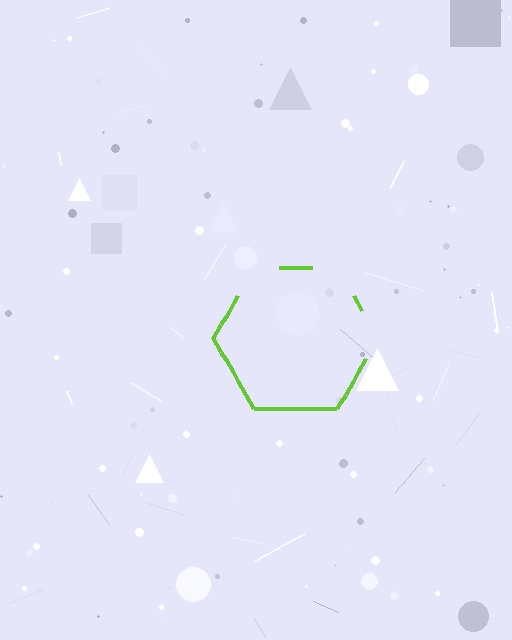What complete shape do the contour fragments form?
The contour fragments form a hexagon.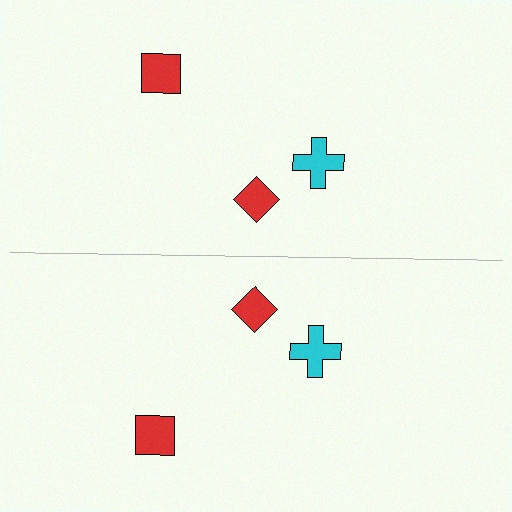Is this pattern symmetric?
Yes, this pattern has bilateral (reflection) symmetry.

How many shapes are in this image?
There are 6 shapes in this image.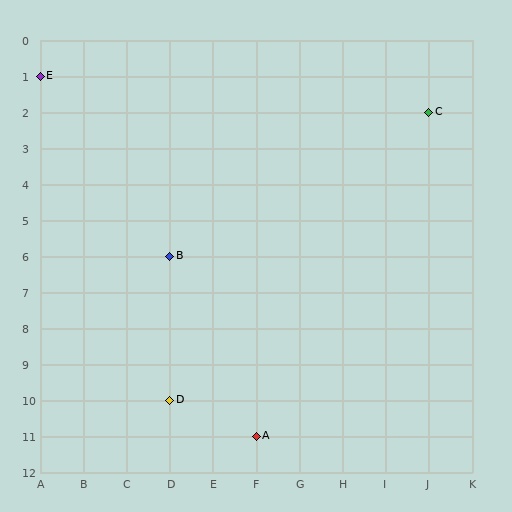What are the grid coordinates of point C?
Point C is at grid coordinates (J, 2).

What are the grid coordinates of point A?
Point A is at grid coordinates (F, 11).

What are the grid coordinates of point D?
Point D is at grid coordinates (D, 10).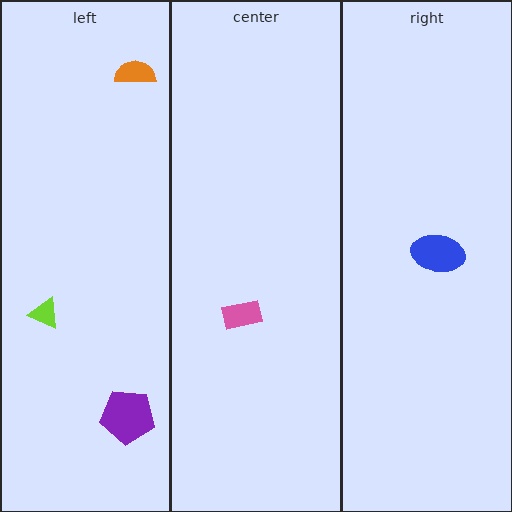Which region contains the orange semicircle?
The left region.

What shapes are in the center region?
The pink rectangle.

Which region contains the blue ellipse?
The right region.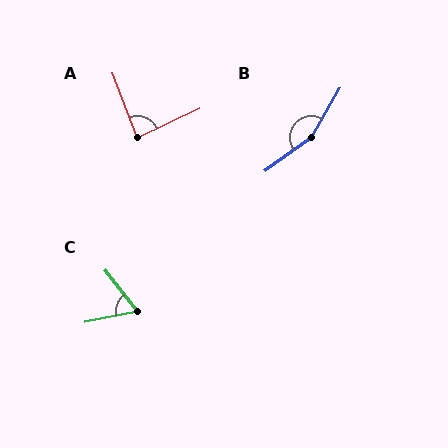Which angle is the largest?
B, at approximately 156 degrees.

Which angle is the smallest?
C, at approximately 63 degrees.